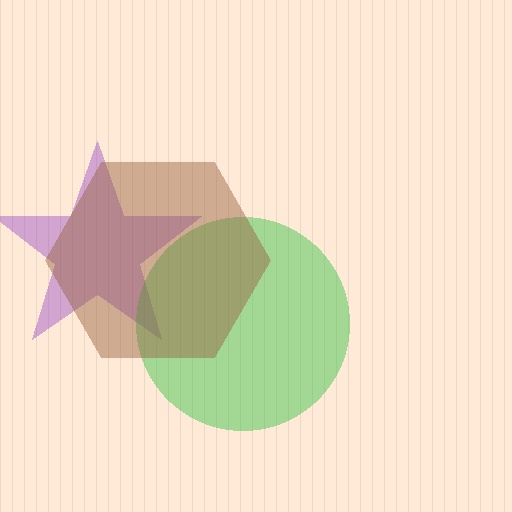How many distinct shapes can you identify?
There are 3 distinct shapes: a purple star, a green circle, a brown hexagon.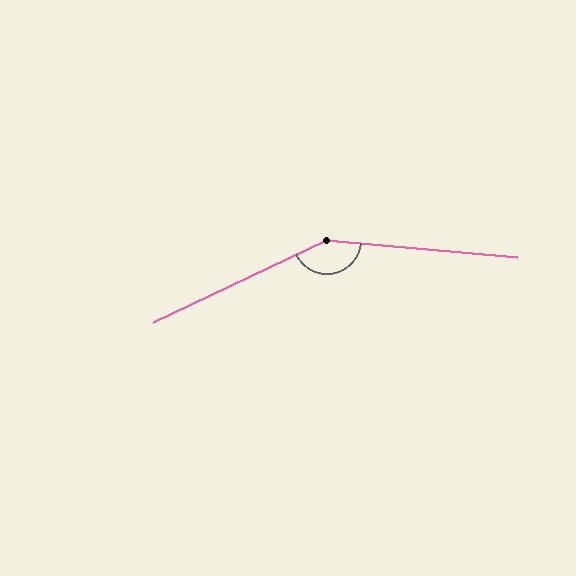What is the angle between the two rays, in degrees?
Approximately 149 degrees.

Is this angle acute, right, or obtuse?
It is obtuse.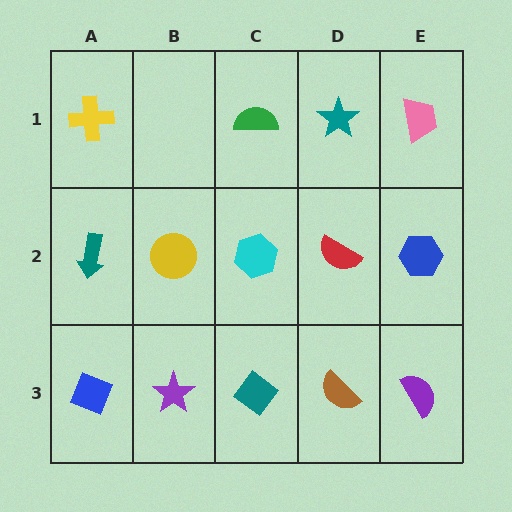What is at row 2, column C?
A cyan hexagon.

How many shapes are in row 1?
4 shapes.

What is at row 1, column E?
A pink trapezoid.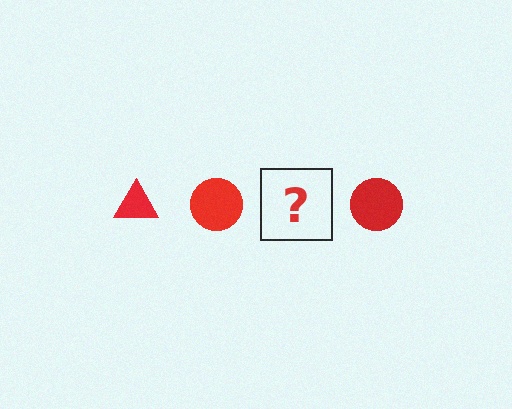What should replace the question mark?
The question mark should be replaced with a red triangle.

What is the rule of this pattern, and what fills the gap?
The rule is that the pattern cycles through triangle, circle shapes in red. The gap should be filled with a red triangle.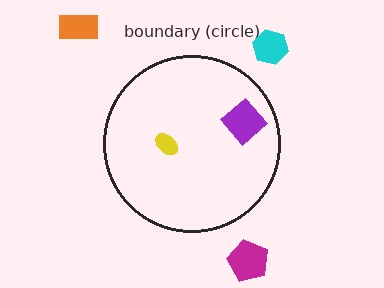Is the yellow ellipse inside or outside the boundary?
Inside.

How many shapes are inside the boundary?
2 inside, 3 outside.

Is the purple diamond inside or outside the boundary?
Inside.